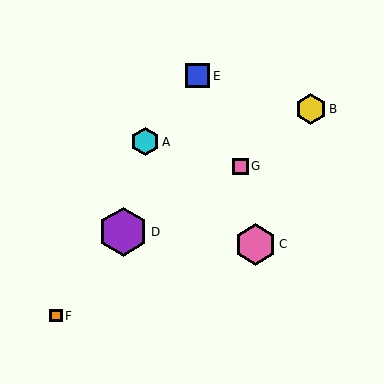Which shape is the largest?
The purple hexagon (labeled D) is the largest.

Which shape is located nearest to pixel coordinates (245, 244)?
The pink hexagon (labeled C) at (255, 244) is nearest to that location.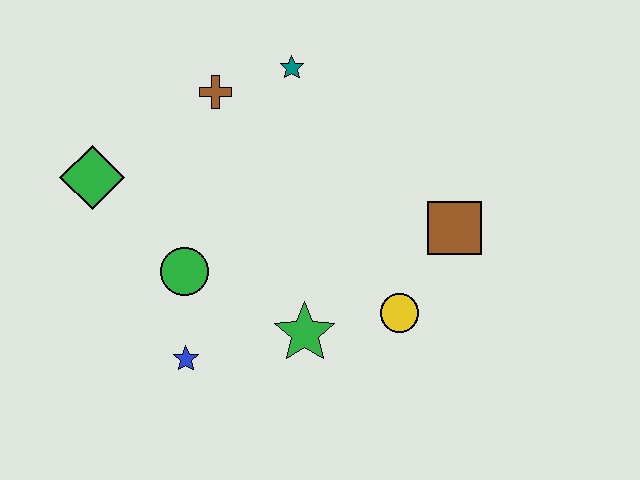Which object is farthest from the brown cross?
The yellow circle is farthest from the brown cross.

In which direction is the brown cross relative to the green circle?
The brown cross is above the green circle.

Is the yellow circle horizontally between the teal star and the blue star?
No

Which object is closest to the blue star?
The green circle is closest to the blue star.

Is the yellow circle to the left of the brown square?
Yes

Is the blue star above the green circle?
No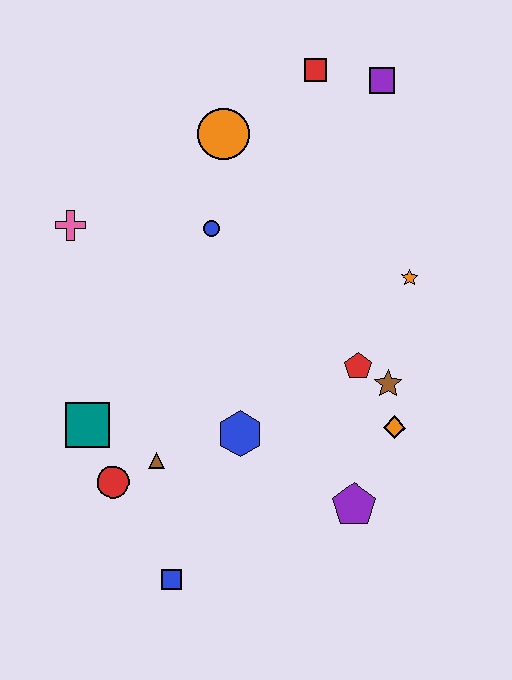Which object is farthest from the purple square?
The blue square is farthest from the purple square.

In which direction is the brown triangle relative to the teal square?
The brown triangle is to the right of the teal square.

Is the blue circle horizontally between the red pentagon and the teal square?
Yes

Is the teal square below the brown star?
Yes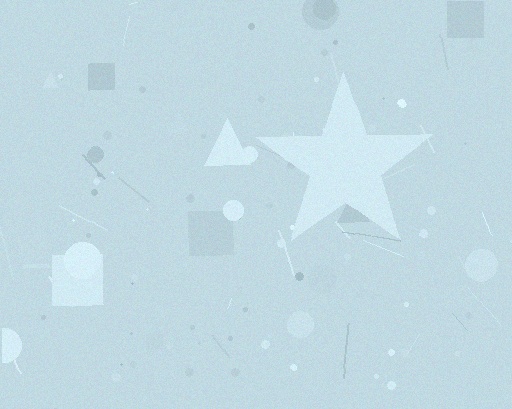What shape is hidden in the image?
A star is hidden in the image.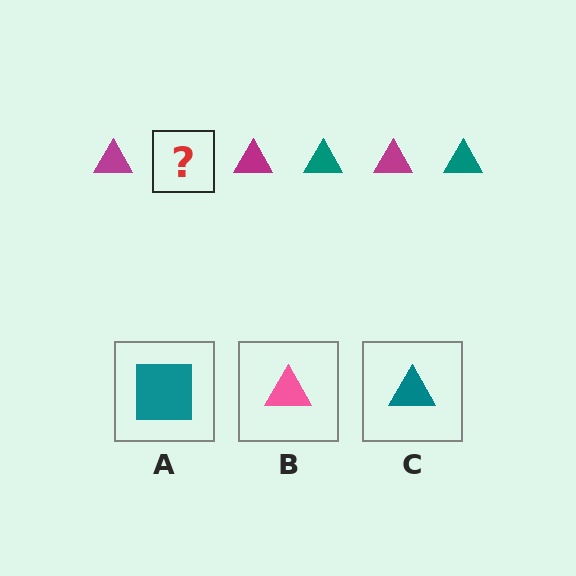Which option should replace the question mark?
Option C.